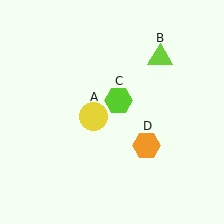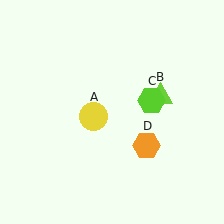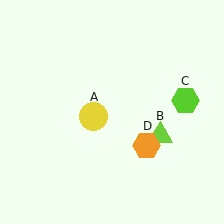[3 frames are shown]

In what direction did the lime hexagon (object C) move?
The lime hexagon (object C) moved right.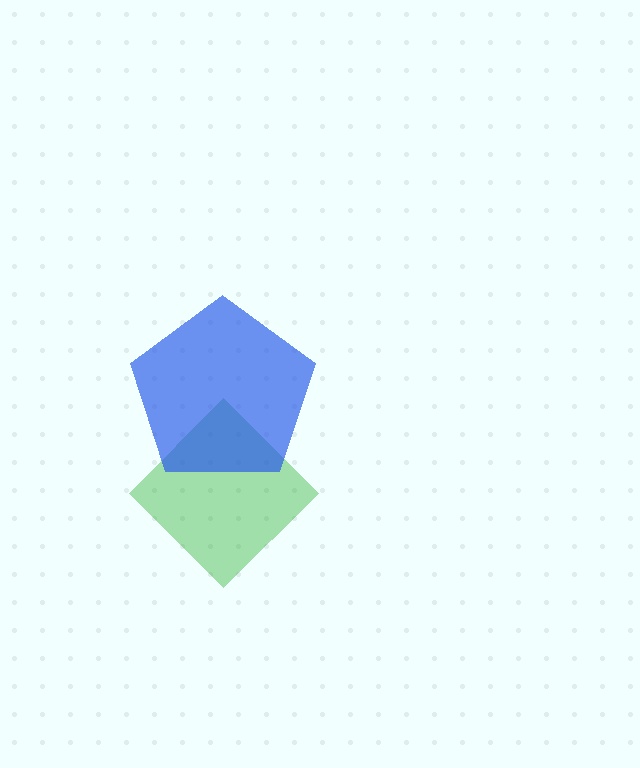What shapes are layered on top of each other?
The layered shapes are: a green diamond, a blue pentagon.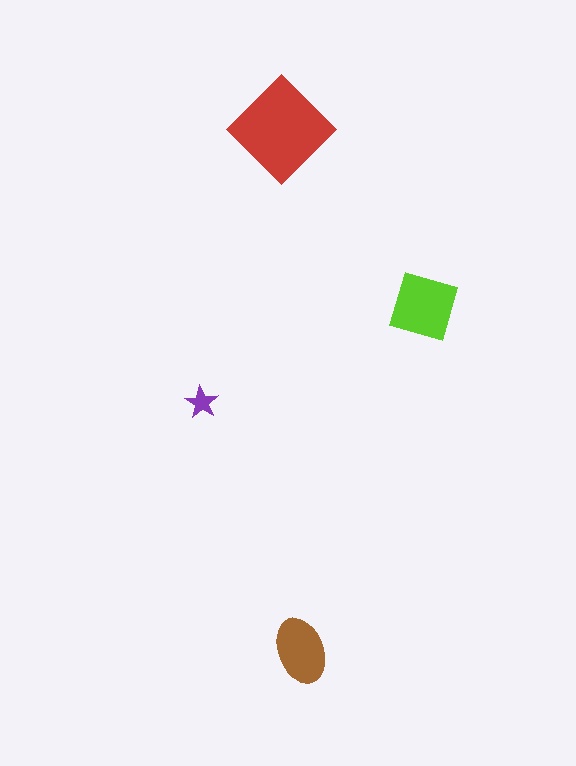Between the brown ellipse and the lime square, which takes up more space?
The lime square.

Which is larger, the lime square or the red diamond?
The red diamond.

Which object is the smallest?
The purple star.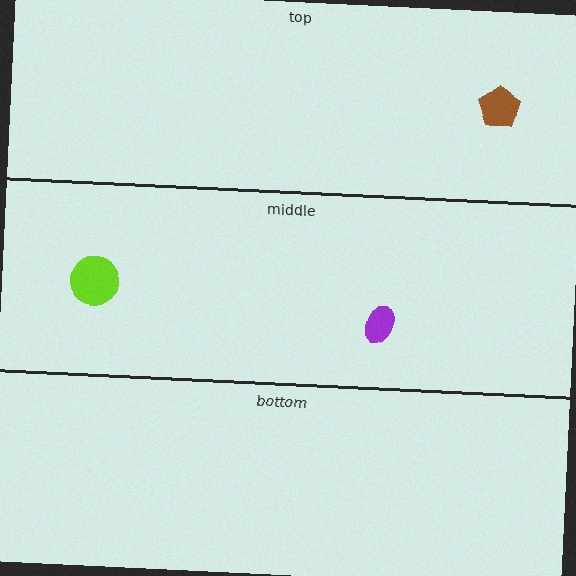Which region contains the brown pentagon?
The top region.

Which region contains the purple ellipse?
The middle region.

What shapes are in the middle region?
The purple ellipse, the lime circle.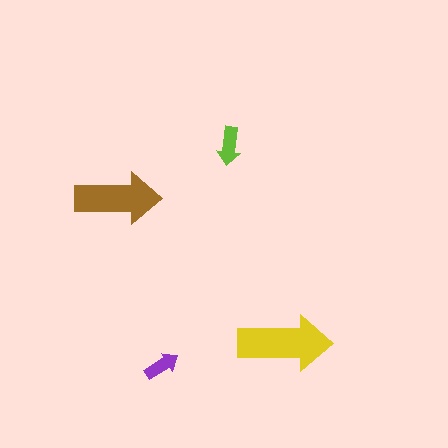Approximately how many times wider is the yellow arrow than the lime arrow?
About 2.5 times wider.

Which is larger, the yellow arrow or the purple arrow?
The yellow one.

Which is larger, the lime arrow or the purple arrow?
The lime one.